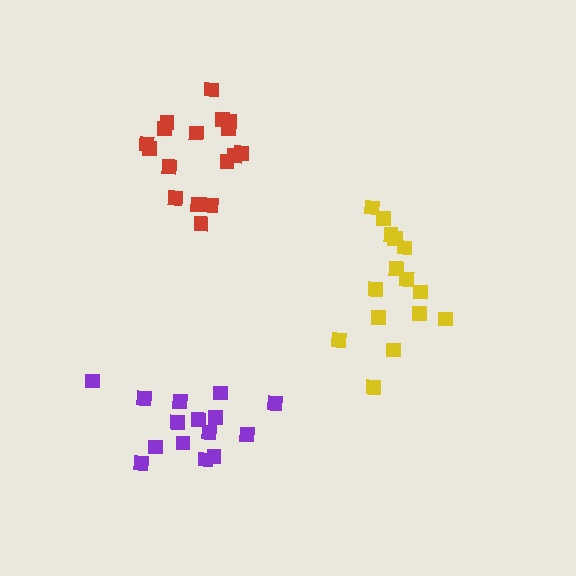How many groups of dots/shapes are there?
There are 3 groups.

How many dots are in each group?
Group 1: 15 dots, Group 2: 15 dots, Group 3: 17 dots (47 total).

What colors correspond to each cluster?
The clusters are colored: yellow, purple, red.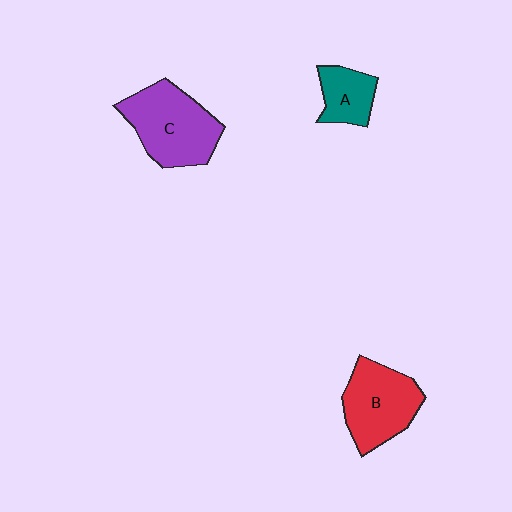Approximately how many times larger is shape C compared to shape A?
Approximately 2.0 times.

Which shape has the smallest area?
Shape A (teal).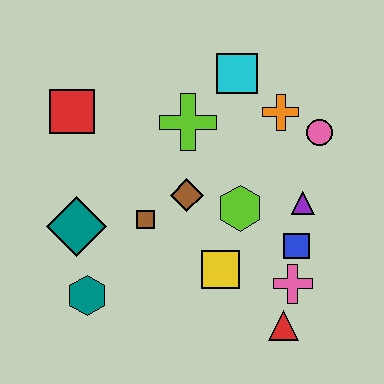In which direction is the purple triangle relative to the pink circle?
The purple triangle is below the pink circle.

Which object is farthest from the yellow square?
The red square is farthest from the yellow square.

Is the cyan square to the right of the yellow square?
Yes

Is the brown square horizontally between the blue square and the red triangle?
No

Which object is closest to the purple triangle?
The blue square is closest to the purple triangle.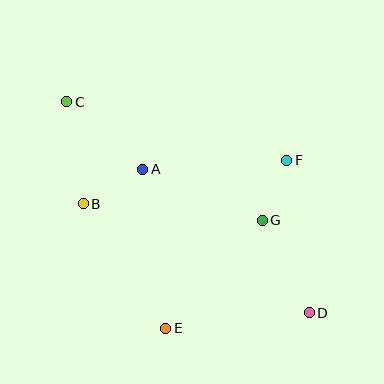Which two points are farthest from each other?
Points C and D are farthest from each other.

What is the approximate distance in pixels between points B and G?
The distance between B and G is approximately 180 pixels.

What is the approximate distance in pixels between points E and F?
The distance between E and F is approximately 207 pixels.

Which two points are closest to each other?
Points F and G are closest to each other.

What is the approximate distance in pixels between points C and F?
The distance between C and F is approximately 228 pixels.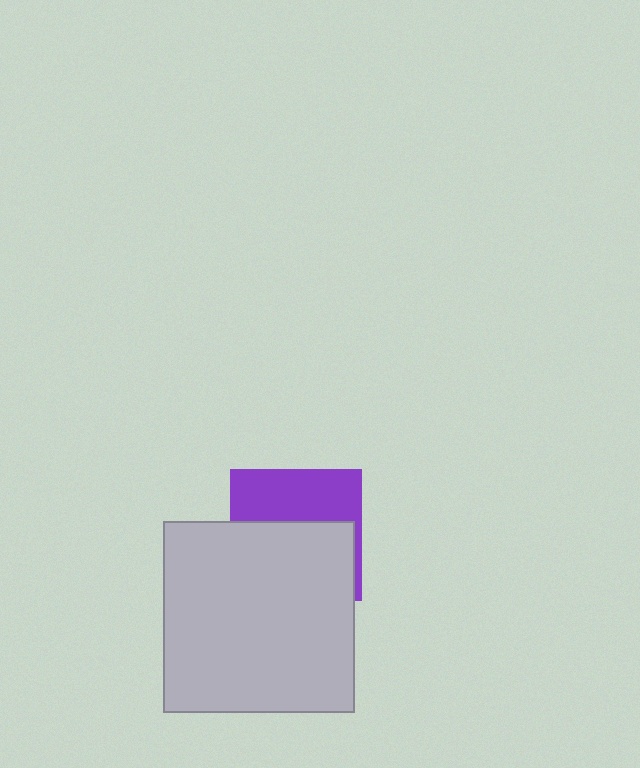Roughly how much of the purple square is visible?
A small part of it is visible (roughly 42%).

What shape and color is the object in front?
The object in front is a light gray square.